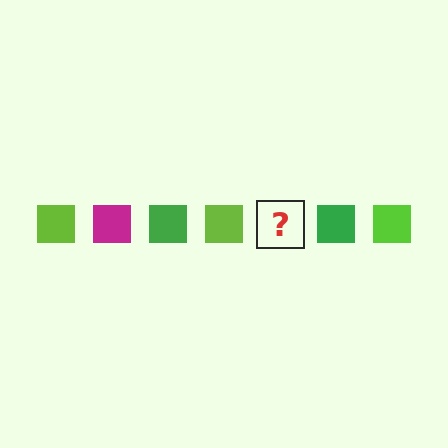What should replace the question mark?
The question mark should be replaced with a magenta square.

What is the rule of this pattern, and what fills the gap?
The rule is that the pattern cycles through lime, magenta, green squares. The gap should be filled with a magenta square.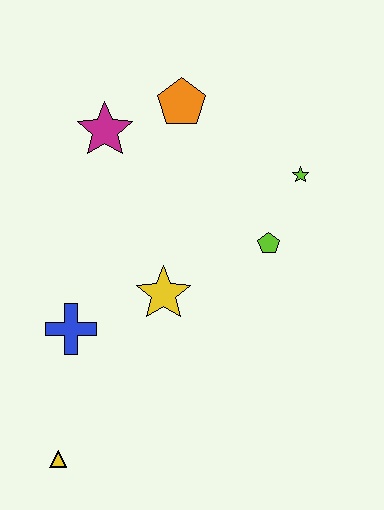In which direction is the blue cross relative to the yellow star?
The blue cross is to the left of the yellow star.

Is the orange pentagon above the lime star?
Yes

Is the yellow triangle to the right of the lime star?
No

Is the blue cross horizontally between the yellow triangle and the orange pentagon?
Yes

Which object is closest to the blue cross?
The yellow star is closest to the blue cross.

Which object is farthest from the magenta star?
The yellow triangle is farthest from the magenta star.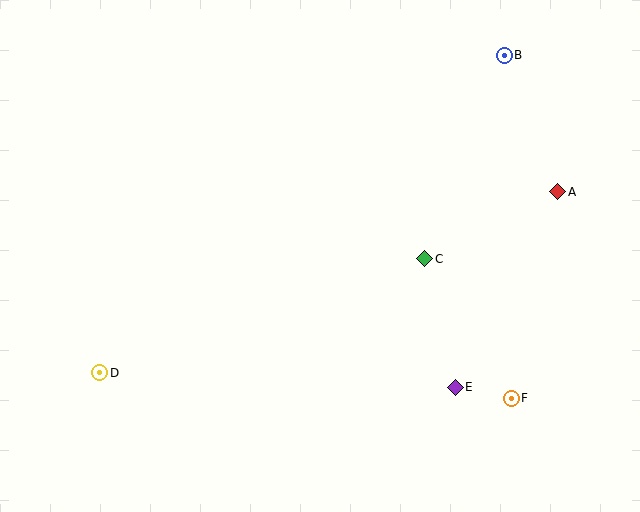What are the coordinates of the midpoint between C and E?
The midpoint between C and E is at (440, 323).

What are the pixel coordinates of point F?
Point F is at (511, 398).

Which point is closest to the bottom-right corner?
Point F is closest to the bottom-right corner.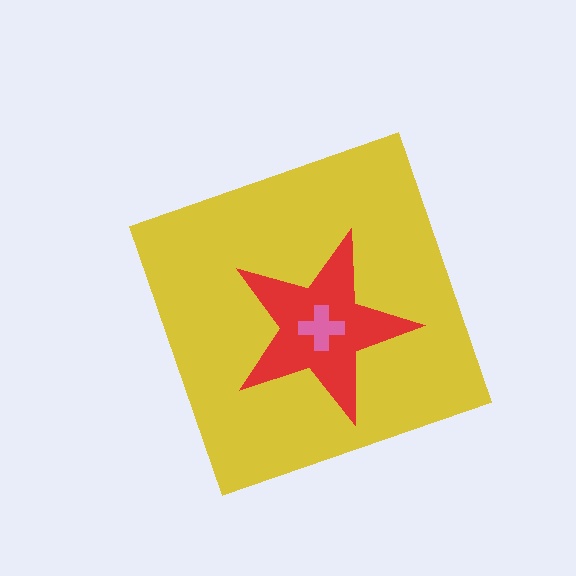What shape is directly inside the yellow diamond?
The red star.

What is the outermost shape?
The yellow diamond.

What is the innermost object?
The pink cross.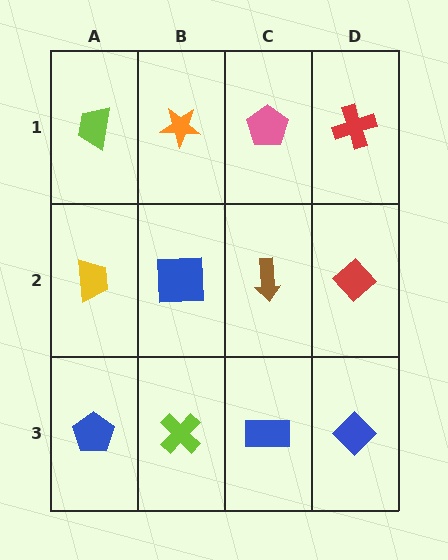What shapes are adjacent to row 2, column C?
A pink pentagon (row 1, column C), a blue rectangle (row 3, column C), a blue square (row 2, column B), a red diamond (row 2, column D).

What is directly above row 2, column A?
A lime trapezoid.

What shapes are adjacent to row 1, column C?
A brown arrow (row 2, column C), an orange star (row 1, column B), a red cross (row 1, column D).